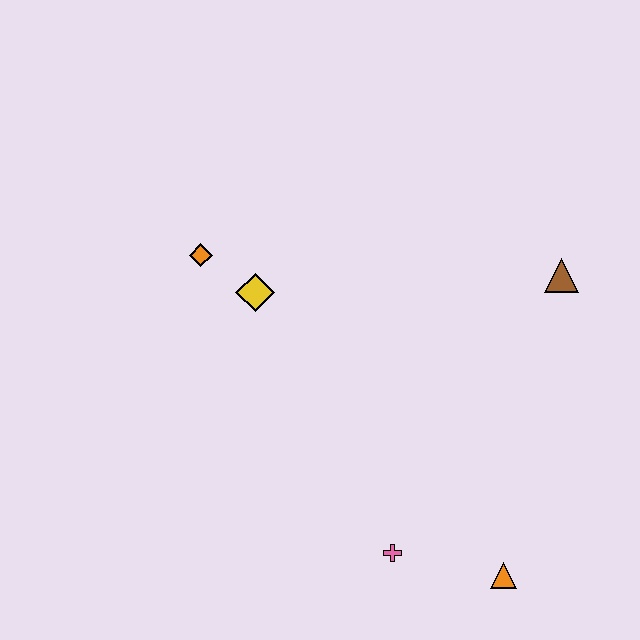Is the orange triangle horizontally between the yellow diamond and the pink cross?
No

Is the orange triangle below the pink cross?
Yes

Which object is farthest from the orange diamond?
The orange triangle is farthest from the orange diamond.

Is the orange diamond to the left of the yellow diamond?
Yes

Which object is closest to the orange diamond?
The yellow diamond is closest to the orange diamond.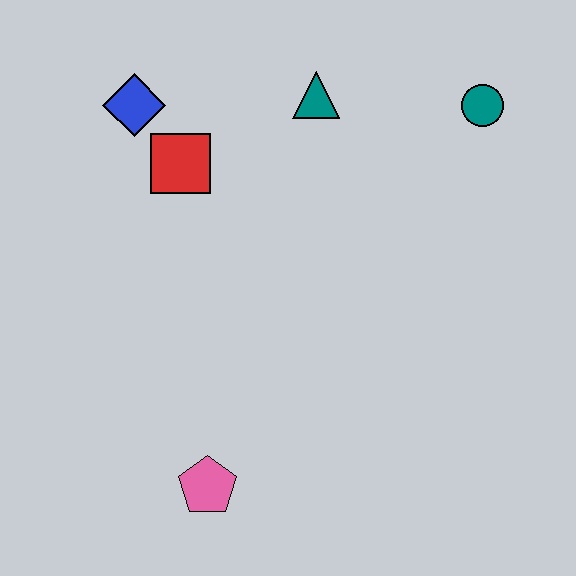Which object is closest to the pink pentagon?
The red square is closest to the pink pentagon.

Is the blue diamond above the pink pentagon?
Yes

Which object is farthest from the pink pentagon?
The teal circle is farthest from the pink pentagon.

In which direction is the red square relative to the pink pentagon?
The red square is above the pink pentagon.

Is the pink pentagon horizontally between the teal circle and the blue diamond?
Yes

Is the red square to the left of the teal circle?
Yes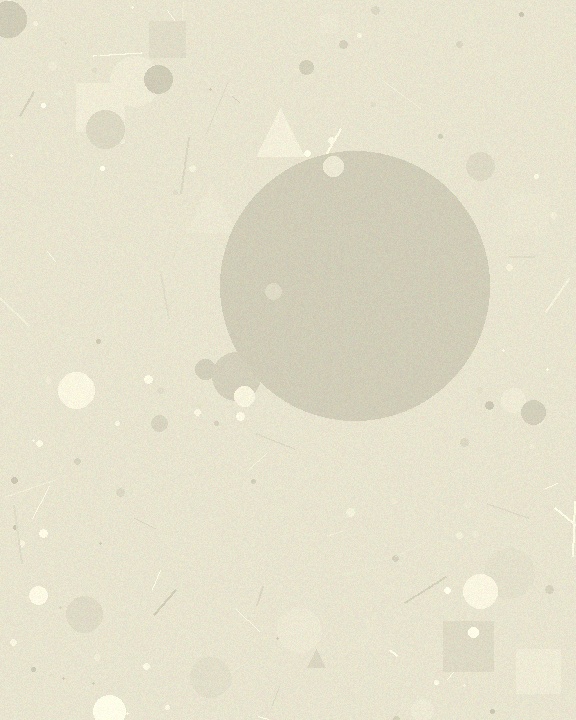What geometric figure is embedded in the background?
A circle is embedded in the background.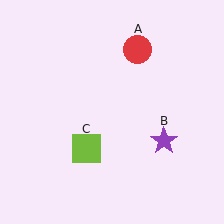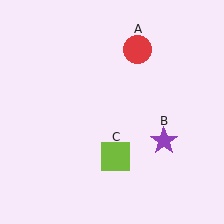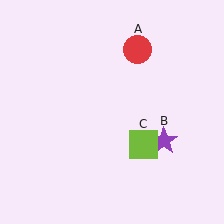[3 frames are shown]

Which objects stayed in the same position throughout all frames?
Red circle (object A) and purple star (object B) remained stationary.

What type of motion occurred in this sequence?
The lime square (object C) rotated counterclockwise around the center of the scene.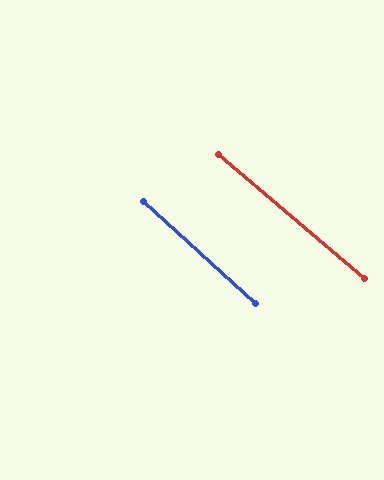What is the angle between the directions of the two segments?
Approximately 2 degrees.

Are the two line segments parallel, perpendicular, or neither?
Parallel — their directions differ by only 1.8°.